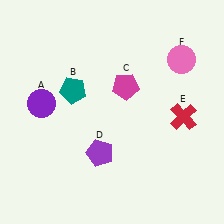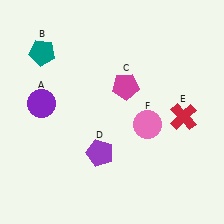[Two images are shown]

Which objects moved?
The objects that moved are: the teal pentagon (B), the pink circle (F).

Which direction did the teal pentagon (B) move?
The teal pentagon (B) moved up.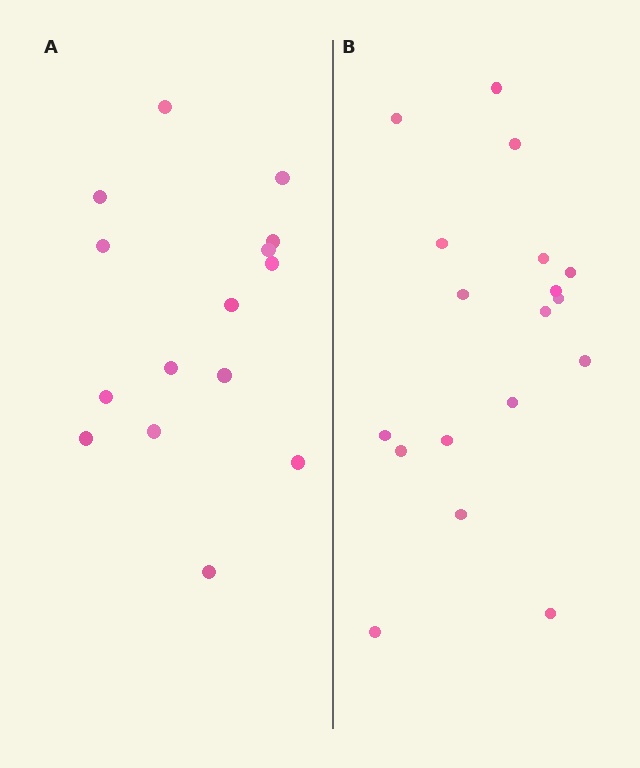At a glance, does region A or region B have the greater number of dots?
Region B (the right region) has more dots.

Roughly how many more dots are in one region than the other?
Region B has just a few more — roughly 2 or 3 more dots than region A.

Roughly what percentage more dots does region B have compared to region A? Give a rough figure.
About 20% more.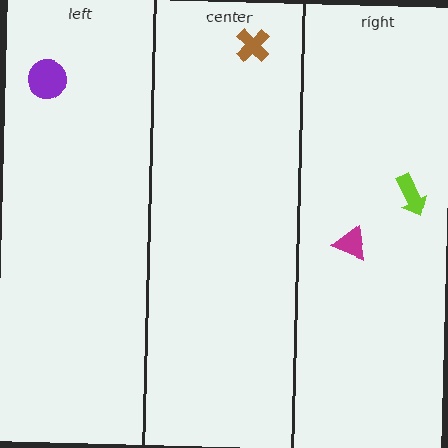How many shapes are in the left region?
1.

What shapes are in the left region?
The purple circle.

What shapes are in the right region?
The magenta triangle, the lime arrow.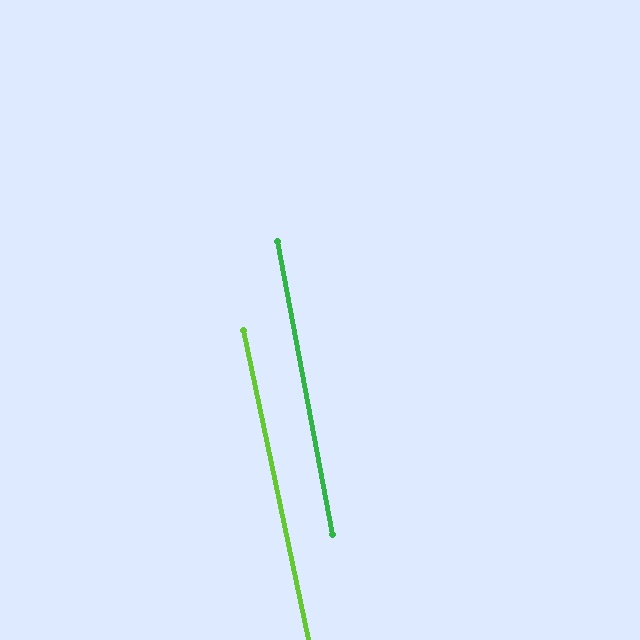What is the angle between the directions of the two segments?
Approximately 1 degree.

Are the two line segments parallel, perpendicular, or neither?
Parallel — their directions differ by only 1.2°.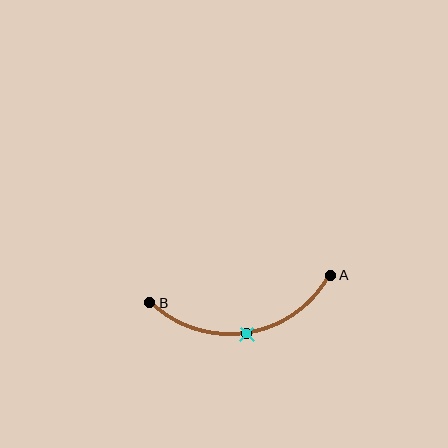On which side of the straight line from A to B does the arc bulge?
The arc bulges below the straight line connecting A and B.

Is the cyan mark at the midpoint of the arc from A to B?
Yes. The cyan mark lies on the arc at equal arc-length from both A and B — it is the arc midpoint.